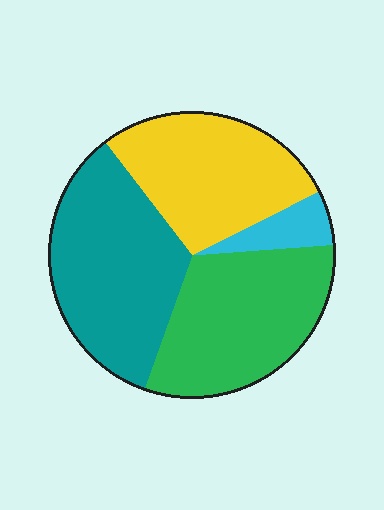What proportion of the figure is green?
Green takes up about one third (1/3) of the figure.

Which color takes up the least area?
Cyan, at roughly 5%.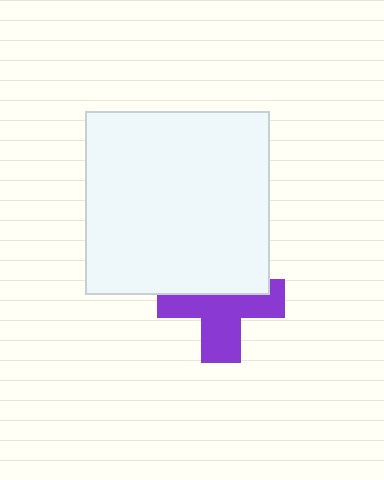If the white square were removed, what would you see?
You would see the complete purple cross.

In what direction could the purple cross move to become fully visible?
The purple cross could move down. That would shift it out from behind the white square entirely.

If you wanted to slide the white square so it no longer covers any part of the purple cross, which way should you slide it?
Slide it up — that is the most direct way to separate the two shapes.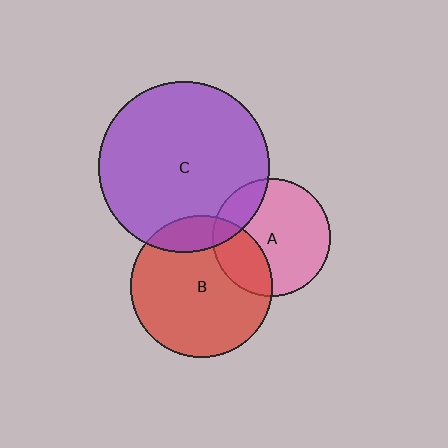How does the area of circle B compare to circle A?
Approximately 1.4 times.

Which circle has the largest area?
Circle C (purple).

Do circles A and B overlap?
Yes.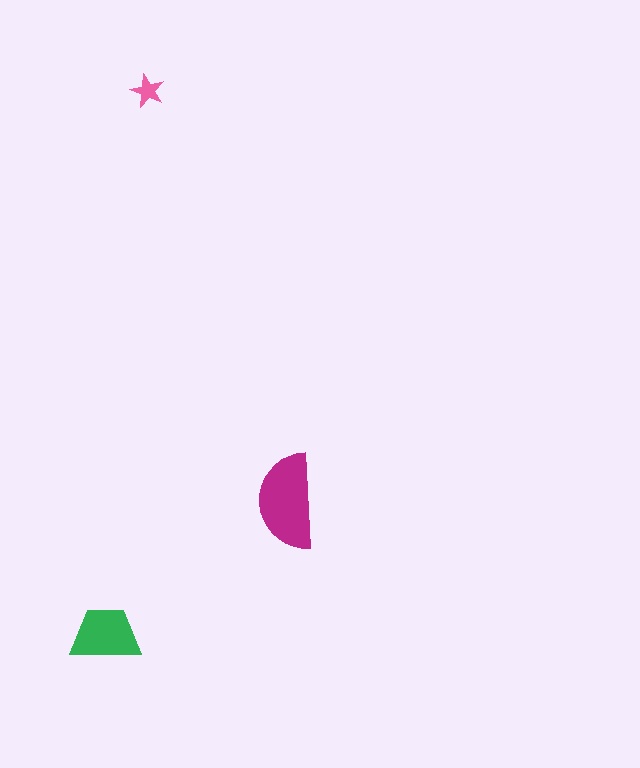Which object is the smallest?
The pink star.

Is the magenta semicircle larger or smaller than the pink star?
Larger.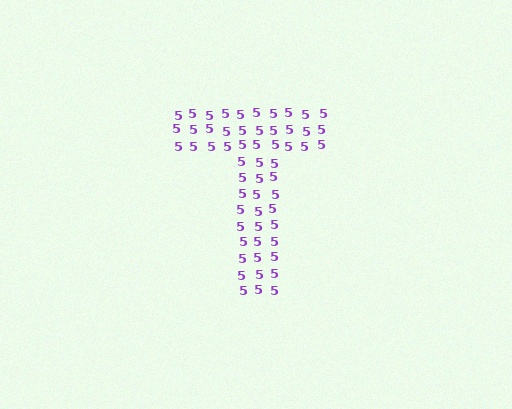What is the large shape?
The large shape is the letter T.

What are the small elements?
The small elements are digit 5's.